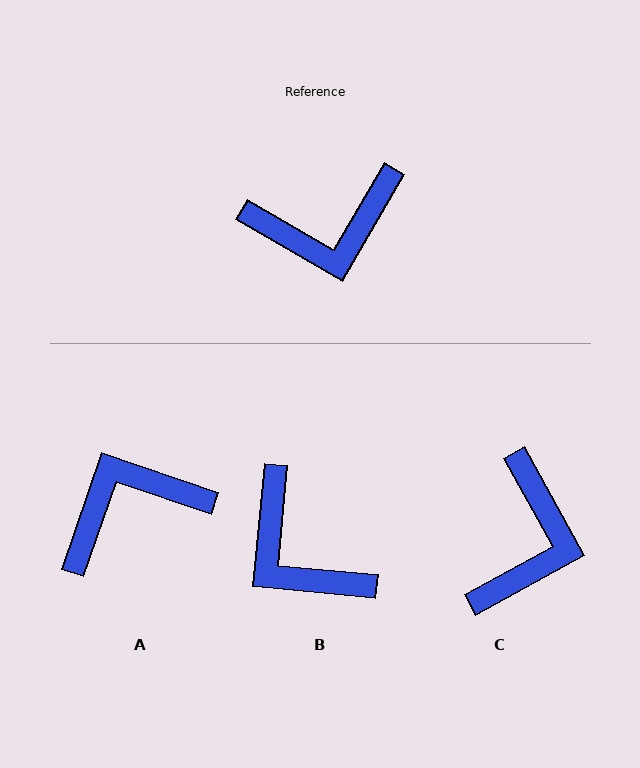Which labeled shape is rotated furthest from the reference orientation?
A, about 169 degrees away.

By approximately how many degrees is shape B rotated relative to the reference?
Approximately 65 degrees clockwise.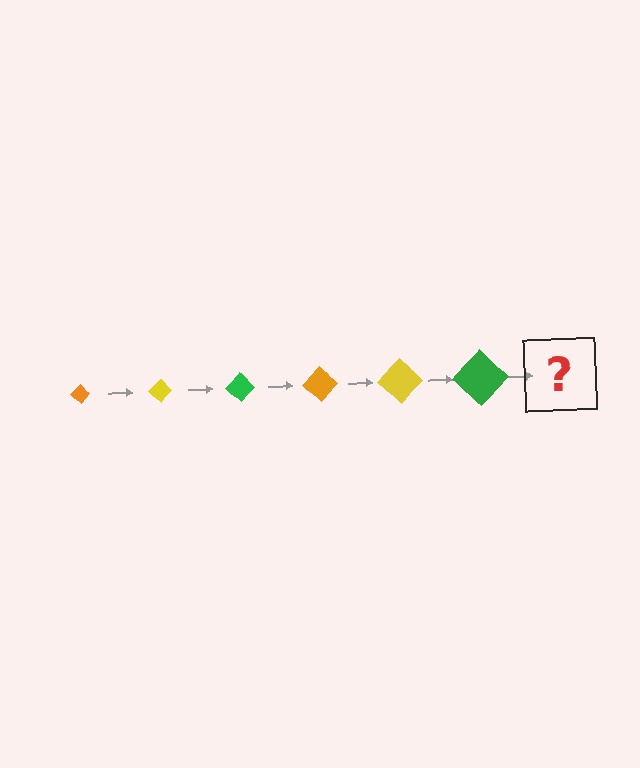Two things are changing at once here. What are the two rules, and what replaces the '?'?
The two rules are that the diamond grows larger each step and the color cycles through orange, yellow, and green. The '?' should be an orange diamond, larger than the previous one.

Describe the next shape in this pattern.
It should be an orange diamond, larger than the previous one.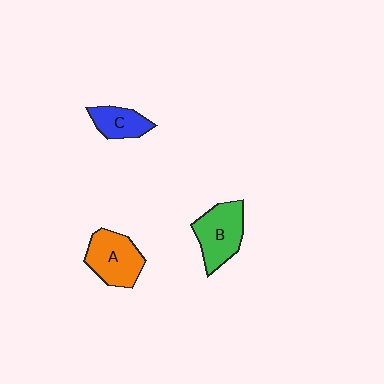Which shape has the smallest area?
Shape C (blue).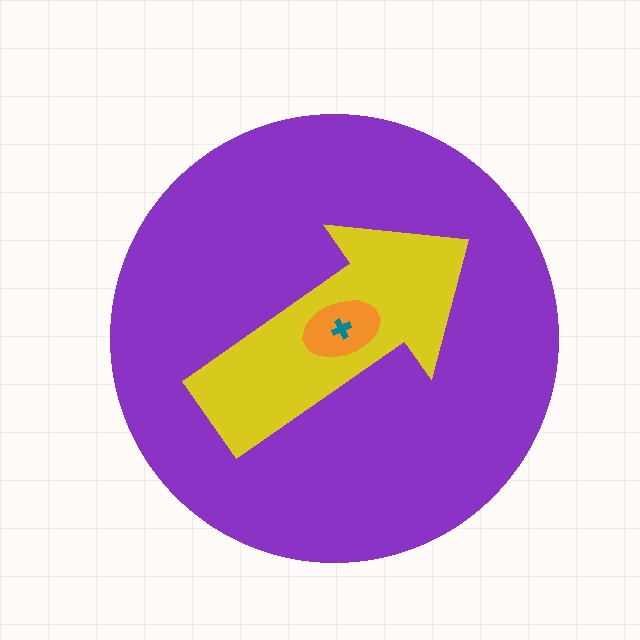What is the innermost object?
The teal cross.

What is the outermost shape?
The purple circle.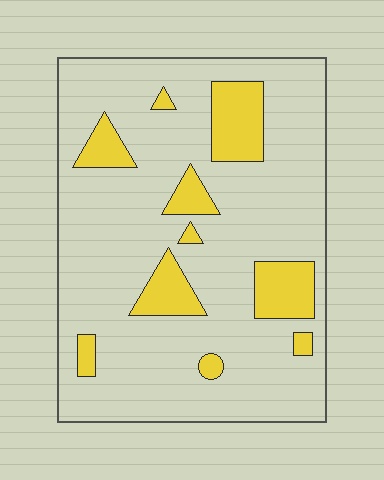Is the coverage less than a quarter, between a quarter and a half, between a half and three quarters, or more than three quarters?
Less than a quarter.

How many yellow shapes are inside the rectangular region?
10.